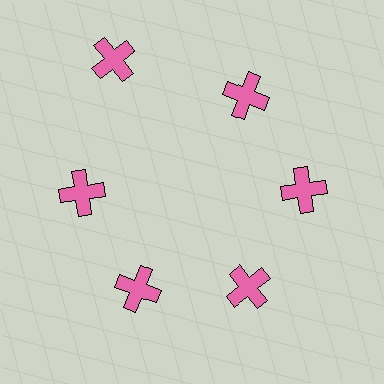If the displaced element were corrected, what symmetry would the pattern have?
It would have 6-fold rotational symmetry — the pattern would map onto itself every 60 degrees.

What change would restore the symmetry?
The symmetry would be restored by moving it inward, back onto the ring so that all 6 crosses sit at equal angles and equal distance from the center.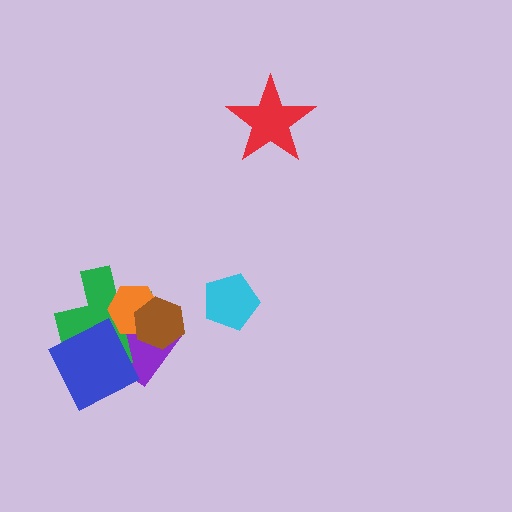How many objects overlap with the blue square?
2 objects overlap with the blue square.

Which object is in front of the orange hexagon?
The brown hexagon is in front of the orange hexagon.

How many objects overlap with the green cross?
4 objects overlap with the green cross.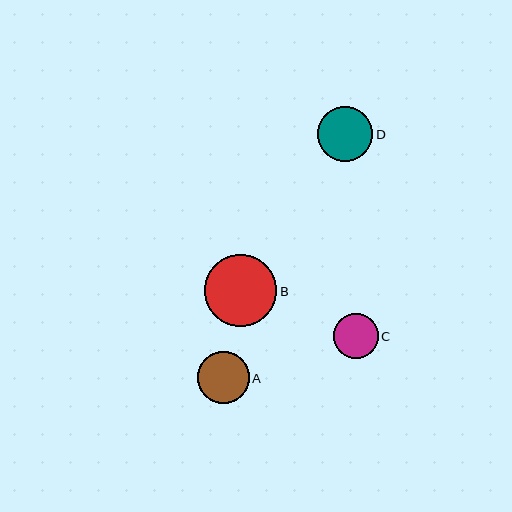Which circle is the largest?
Circle B is the largest with a size of approximately 72 pixels.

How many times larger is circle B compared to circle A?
Circle B is approximately 1.4 times the size of circle A.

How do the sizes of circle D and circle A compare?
Circle D and circle A are approximately the same size.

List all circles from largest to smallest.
From largest to smallest: B, D, A, C.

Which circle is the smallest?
Circle C is the smallest with a size of approximately 45 pixels.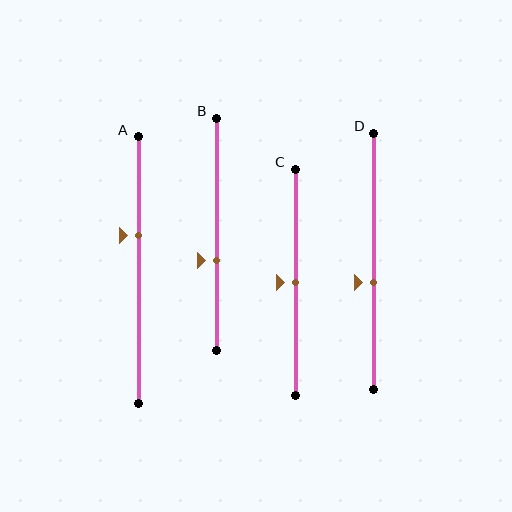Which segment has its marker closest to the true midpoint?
Segment C has its marker closest to the true midpoint.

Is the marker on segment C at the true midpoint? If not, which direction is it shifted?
Yes, the marker on segment C is at the true midpoint.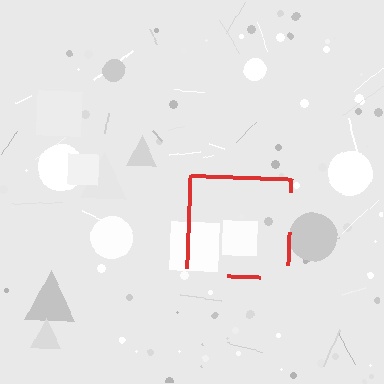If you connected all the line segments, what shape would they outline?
They would outline a square.